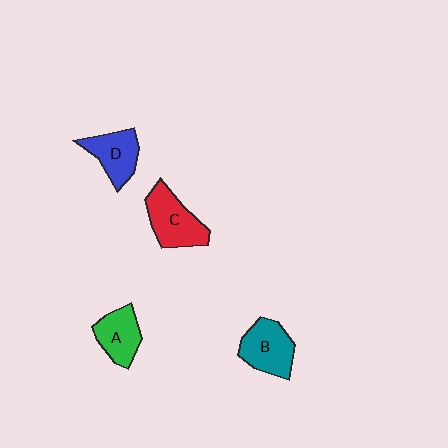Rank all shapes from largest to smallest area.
From largest to smallest: C (red), B (teal), D (blue), A (green).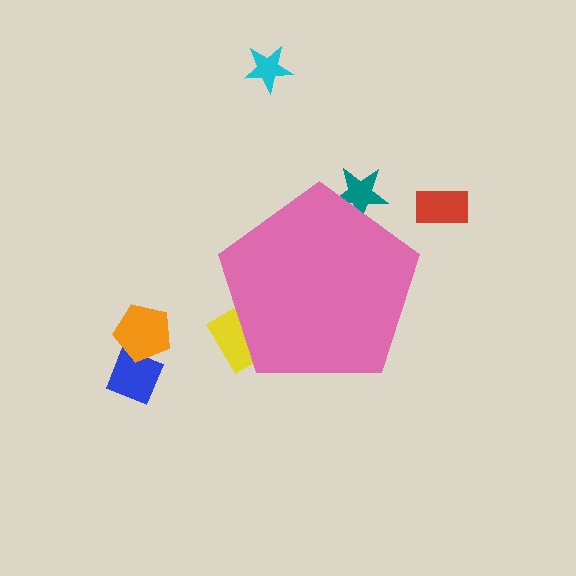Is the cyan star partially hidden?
No, the cyan star is fully visible.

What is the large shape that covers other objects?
A pink pentagon.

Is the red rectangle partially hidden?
No, the red rectangle is fully visible.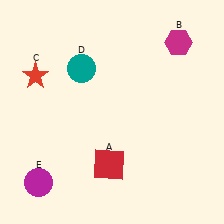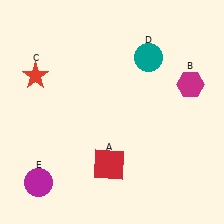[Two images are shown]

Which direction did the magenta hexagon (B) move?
The magenta hexagon (B) moved down.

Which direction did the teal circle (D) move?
The teal circle (D) moved right.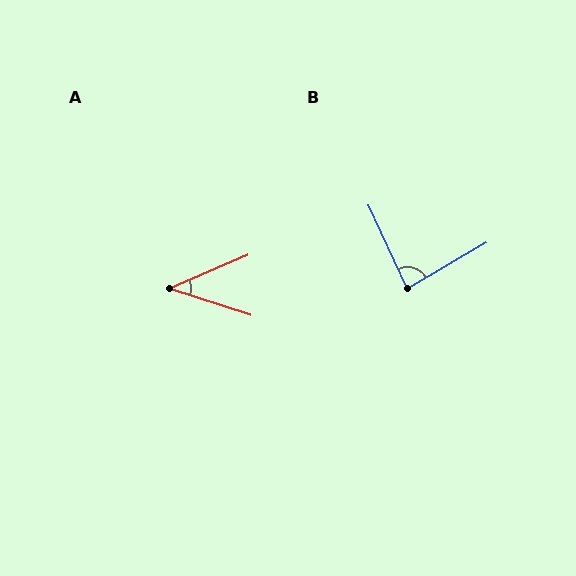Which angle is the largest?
B, at approximately 85 degrees.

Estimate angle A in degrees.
Approximately 41 degrees.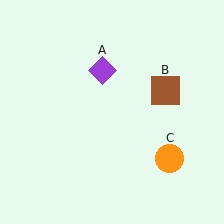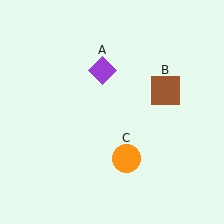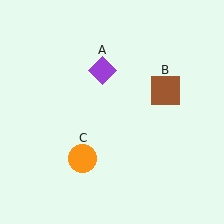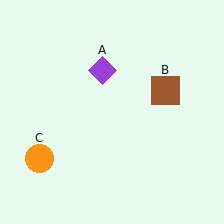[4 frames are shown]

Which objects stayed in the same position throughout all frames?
Purple diamond (object A) and brown square (object B) remained stationary.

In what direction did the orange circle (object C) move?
The orange circle (object C) moved left.